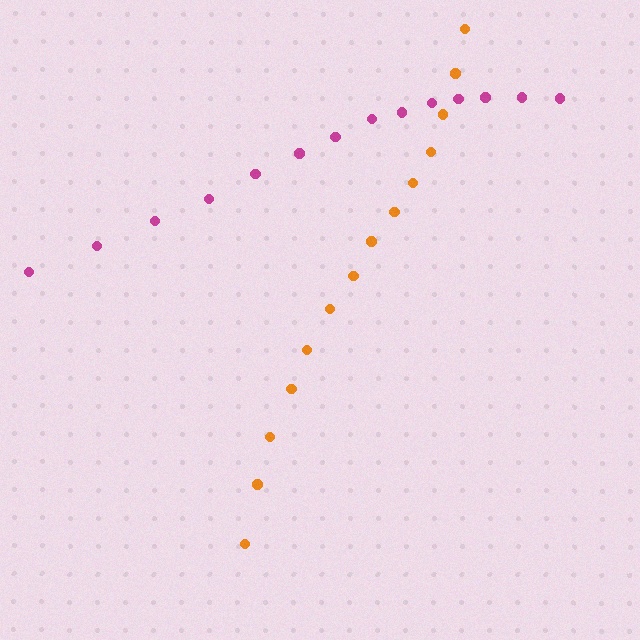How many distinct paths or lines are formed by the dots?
There are 2 distinct paths.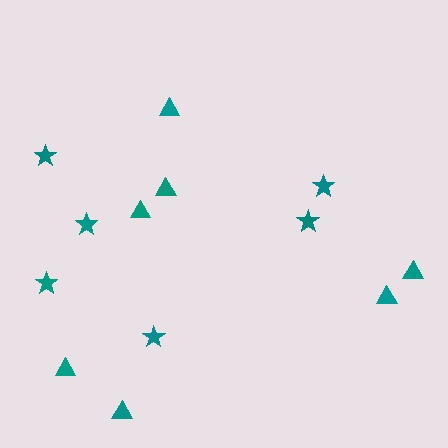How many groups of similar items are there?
There are 2 groups: one group of stars (6) and one group of triangles (7).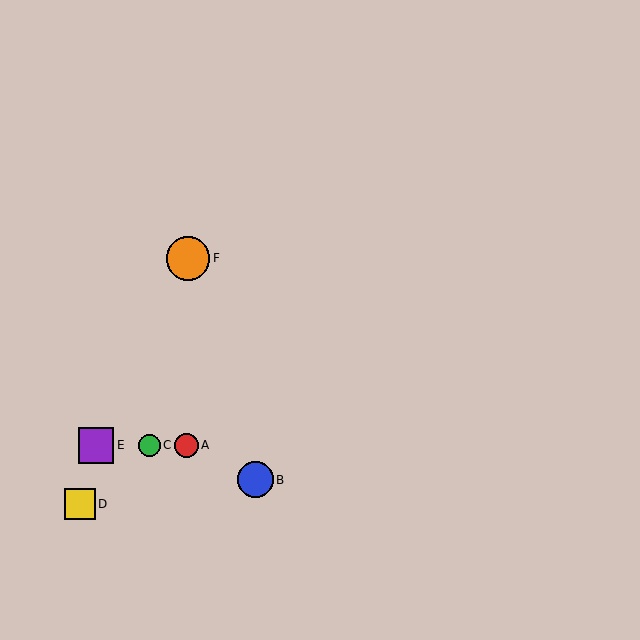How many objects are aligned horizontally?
3 objects (A, C, E) are aligned horizontally.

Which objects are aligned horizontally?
Objects A, C, E are aligned horizontally.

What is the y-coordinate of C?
Object C is at y≈445.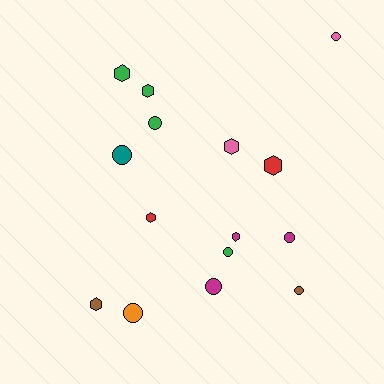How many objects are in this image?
There are 15 objects.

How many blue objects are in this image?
There are no blue objects.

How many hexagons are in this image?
There are 7 hexagons.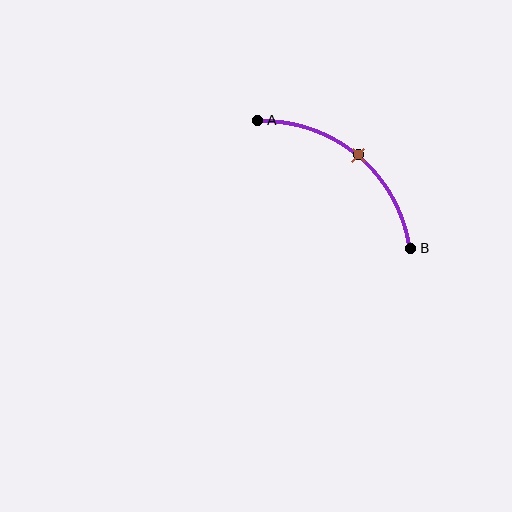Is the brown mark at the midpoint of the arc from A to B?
Yes. The brown mark lies on the arc at equal arc-length from both A and B — it is the arc midpoint.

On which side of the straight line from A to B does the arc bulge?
The arc bulges above and to the right of the straight line connecting A and B.